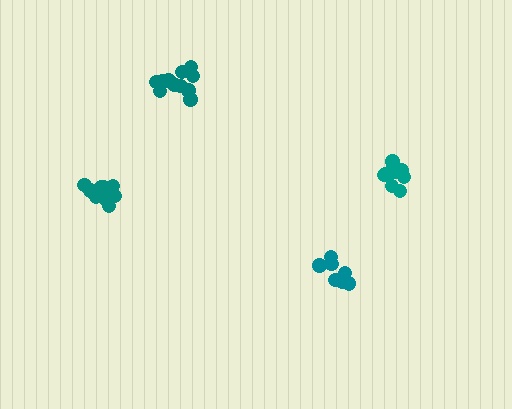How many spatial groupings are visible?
There are 4 spatial groupings.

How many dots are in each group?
Group 1: 7 dots, Group 2: 9 dots, Group 3: 11 dots, Group 4: 10 dots (37 total).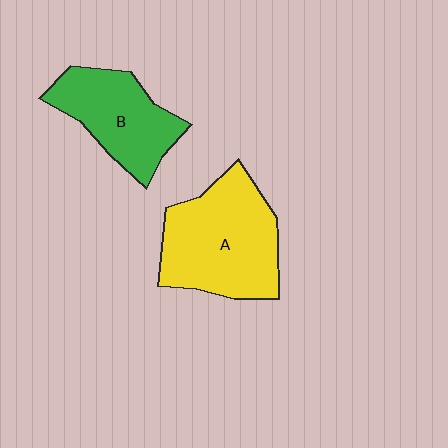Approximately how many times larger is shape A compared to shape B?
Approximately 1.4 times.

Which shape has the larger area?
Shape A (yellow).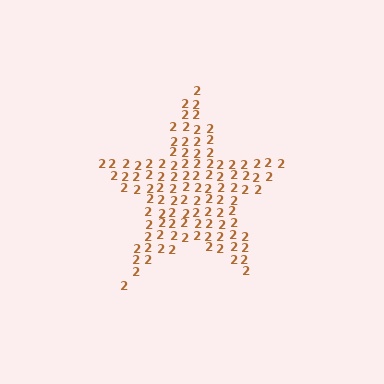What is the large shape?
The large shape is a star.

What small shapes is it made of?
It is made of small digit 2's.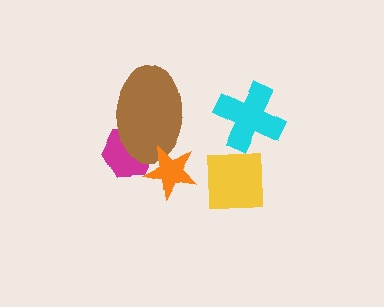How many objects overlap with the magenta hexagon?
2 objects overlap with the magenta hexagon.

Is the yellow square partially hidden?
No, no other shape covers it.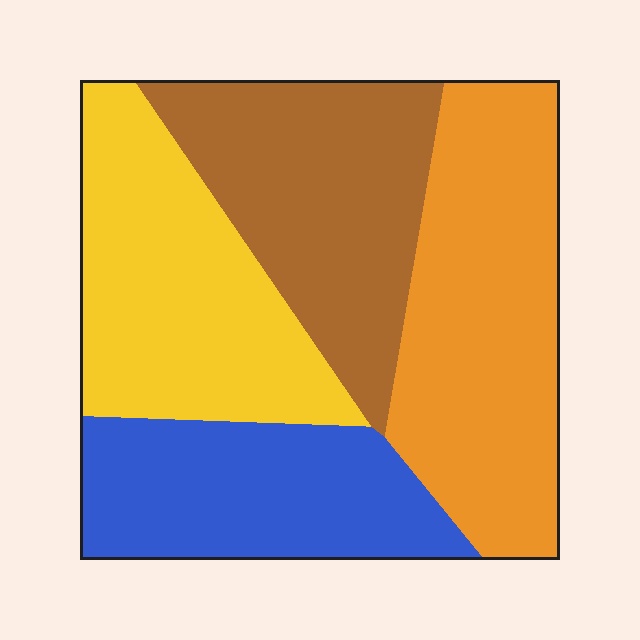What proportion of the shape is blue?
Blue takes up about one fifth (1/5) of the shape.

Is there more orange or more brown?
Orange.